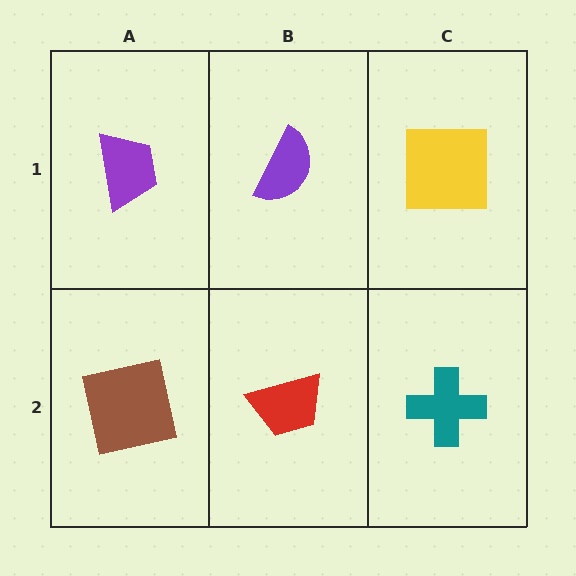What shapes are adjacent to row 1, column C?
A teal cross (row 2, column C), a purple semicircle (row 1, column B).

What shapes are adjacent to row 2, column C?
A yellow square (row 1, column C), a red trapezoid (row 2, column B).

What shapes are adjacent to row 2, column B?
A purple semicircle (row 1, column B), a brown square (row 2, column A), a teal cross (row 2, column C).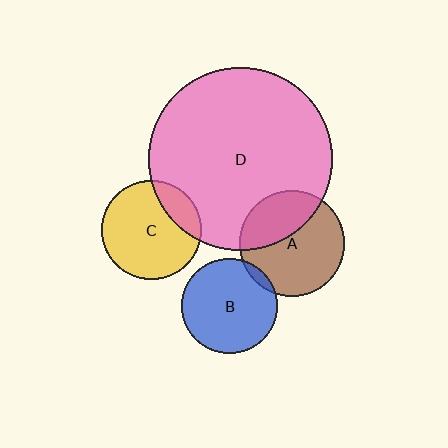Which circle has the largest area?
Circle D (pink).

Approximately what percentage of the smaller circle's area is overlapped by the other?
Approximately 5%.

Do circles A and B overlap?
Yes.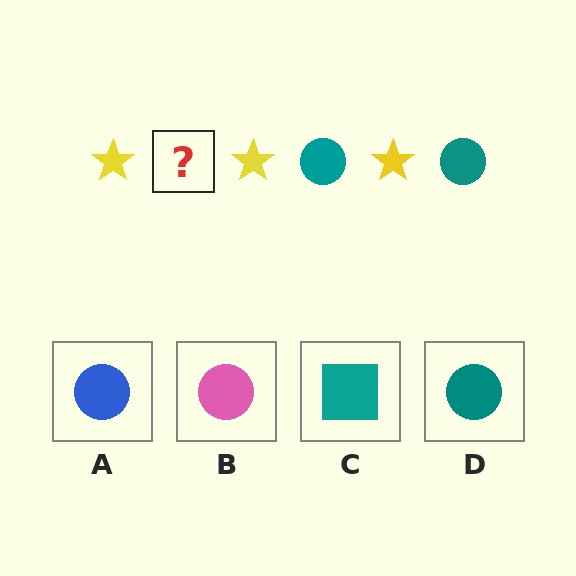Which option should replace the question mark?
Option D.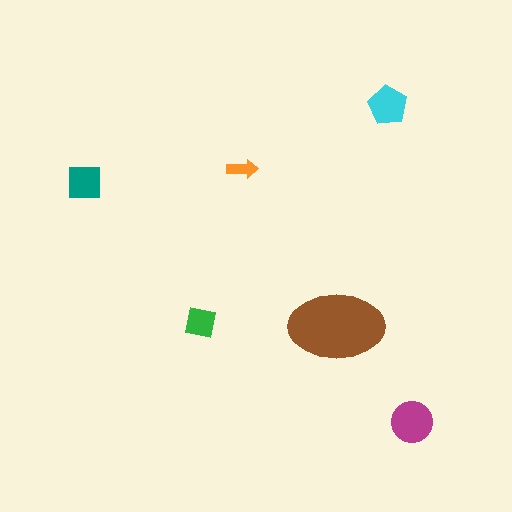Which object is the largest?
The brown ellipse.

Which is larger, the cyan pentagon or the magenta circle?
The magenta circle.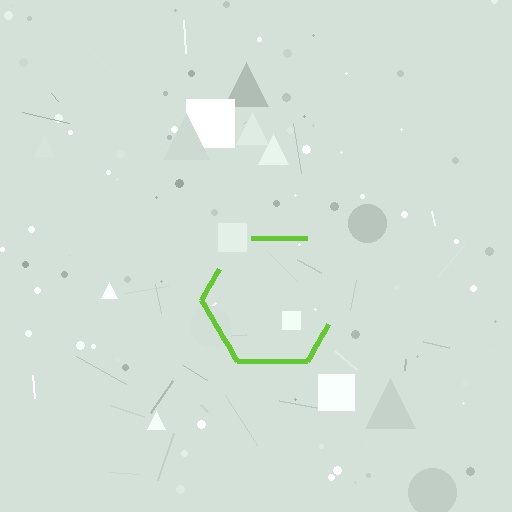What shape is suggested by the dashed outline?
The dashed outline suggests a hexagon.